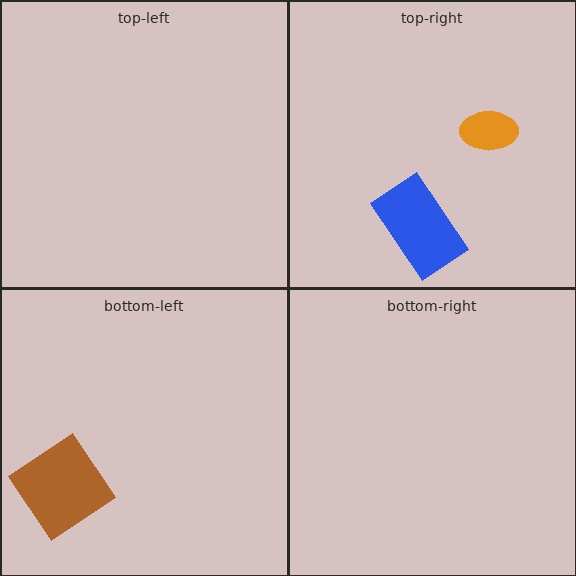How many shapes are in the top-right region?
2.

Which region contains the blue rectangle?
The top-right region.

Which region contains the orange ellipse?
The top-right region.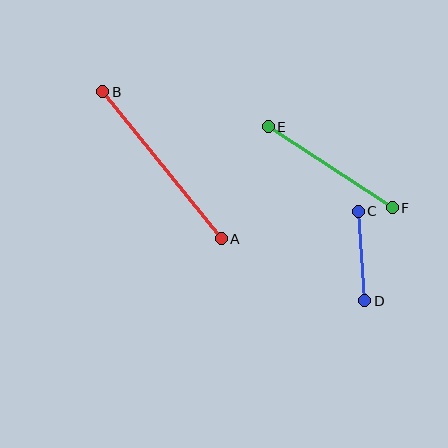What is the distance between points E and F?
The distance is approximately 148 pixels.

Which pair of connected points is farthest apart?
Points A and B are farthest apart.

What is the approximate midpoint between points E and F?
The midpoint is at approximately (330, 167) pixels.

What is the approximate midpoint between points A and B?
The midpoint is at approximately (162, 165) pixels.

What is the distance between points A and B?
The distance is approximately 188 pixels.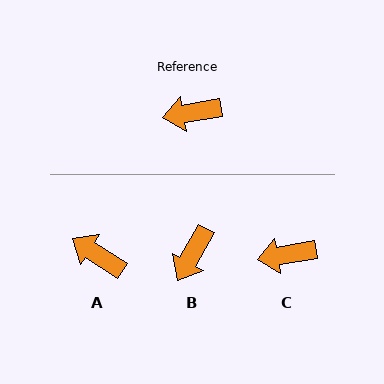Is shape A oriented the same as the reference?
No, it is off by about 43 degrees.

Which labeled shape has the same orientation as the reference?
C.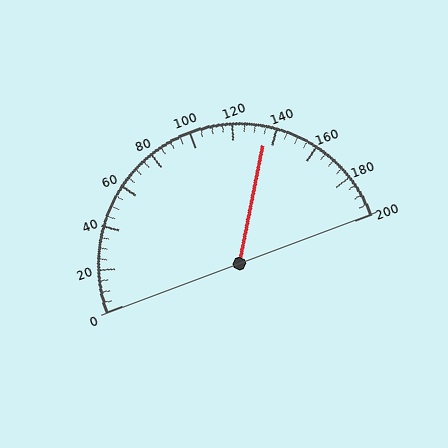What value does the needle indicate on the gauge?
The needle indicates approximately 135.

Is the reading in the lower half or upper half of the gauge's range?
The reading is in the upper half of the range (0 to 200).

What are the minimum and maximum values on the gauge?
The gauge ranges from 0 to 200.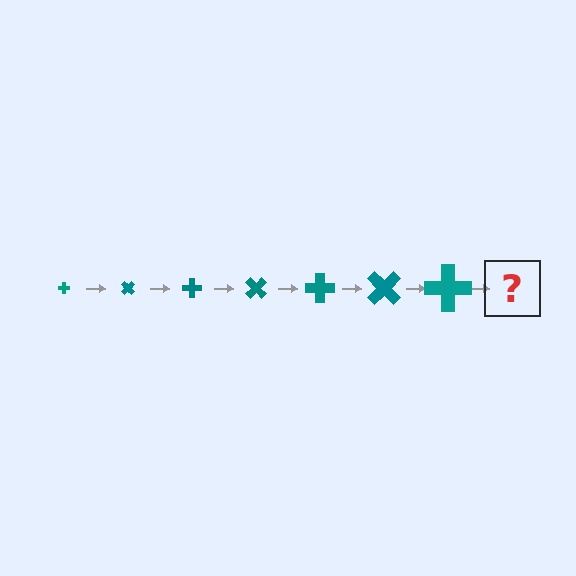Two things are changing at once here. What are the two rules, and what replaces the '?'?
The two rules are that the cross grows larger each step and it rotates 45 degrees each step. The '?' should be a cross, larger than the previous one and rotated 315 degrees from the start.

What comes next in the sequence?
The next element should be a cross, larger than the previous one and rotated 315 degrees from the start.